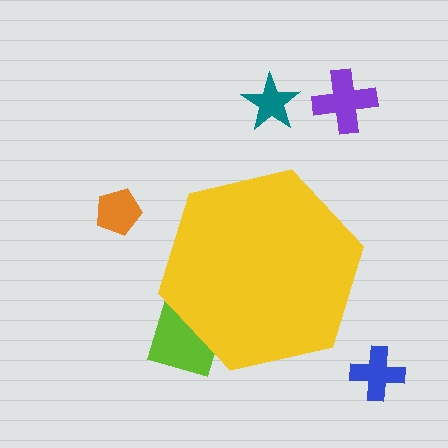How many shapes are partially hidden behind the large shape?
1 shape is partially hidden.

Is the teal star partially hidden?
No, the teal star is fully visible.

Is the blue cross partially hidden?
No, the blue cross is fully visible.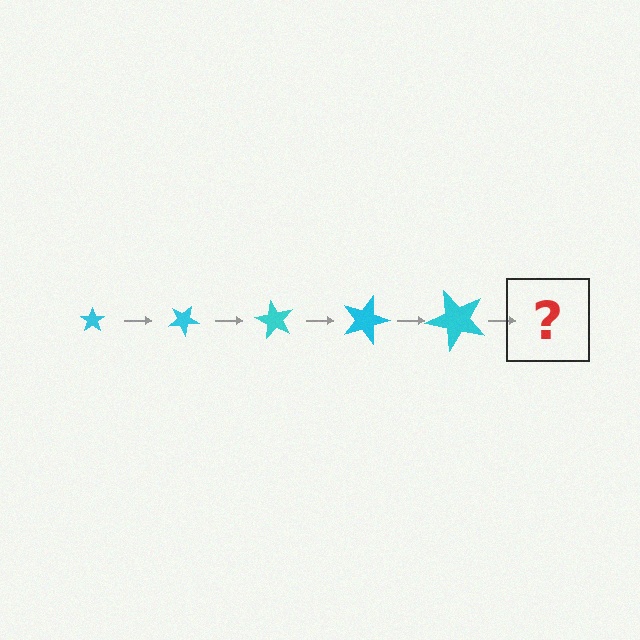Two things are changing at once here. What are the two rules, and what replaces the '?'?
The two rules are that the star grows larger each step and it rotates 30 degrees each step. The '?' should be a star, larger than the previous one and rotated 150 degrees from the start.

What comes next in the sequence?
The next element should be a star, larger than the previous one and rotated 150 degrees from the start.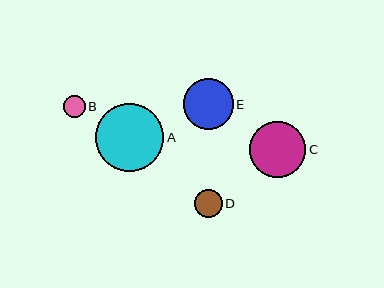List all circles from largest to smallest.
From largest to smallest: A, C, E, D, B.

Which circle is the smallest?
Circle B is the smallest with a size of approximately 21 pixels.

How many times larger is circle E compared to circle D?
Circle E is approximately 1.8 times the size of circle D.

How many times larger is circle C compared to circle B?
Circle C is approximately 2.6 times the size of circle B.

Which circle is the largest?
Circle A is the largest with a size of approximately 68 pixels.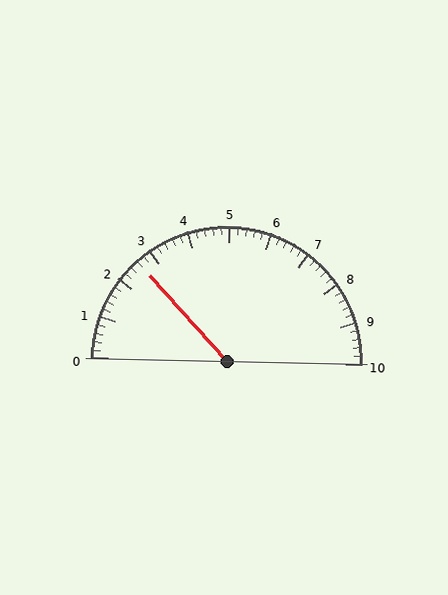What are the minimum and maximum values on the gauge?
The gauge ranges from 0 to 10.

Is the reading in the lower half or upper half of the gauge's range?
The reading is in the lower half of the range (0 to 10).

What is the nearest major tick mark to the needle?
The nearest major tick mark is 3.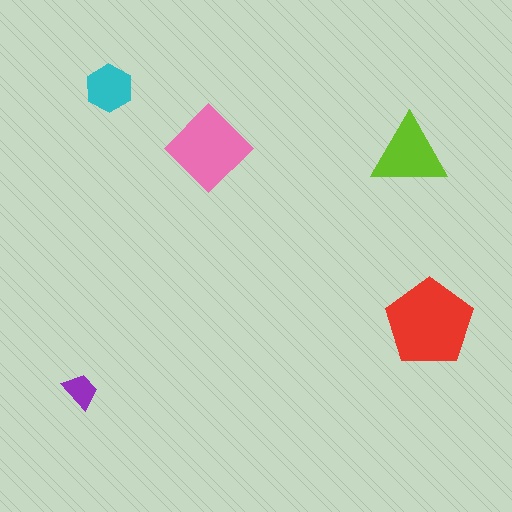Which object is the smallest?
The purple trapezoid.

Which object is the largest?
The red pentagon.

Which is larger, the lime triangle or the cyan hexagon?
The lime triangle.